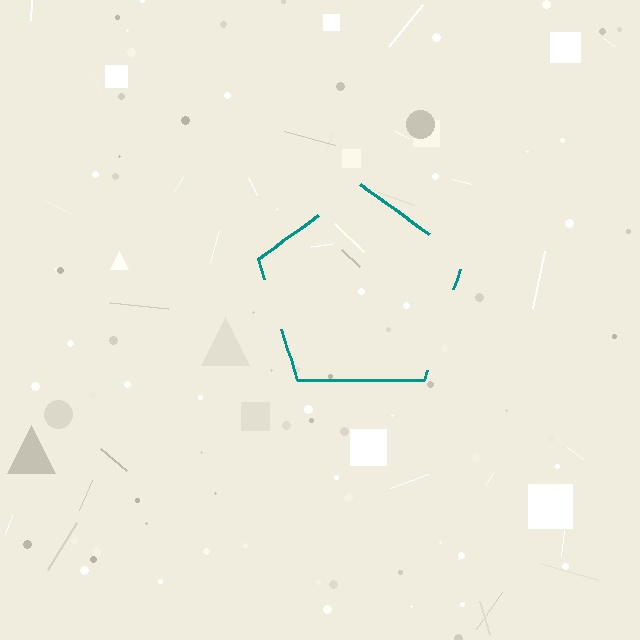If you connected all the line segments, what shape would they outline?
They would outline a pentagon.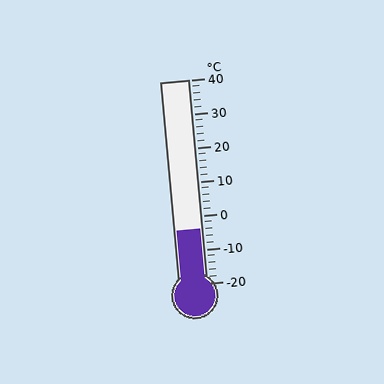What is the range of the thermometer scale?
The thermometer scale ranges from -20°C to 40°C.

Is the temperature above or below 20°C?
The temperature is below 20°C.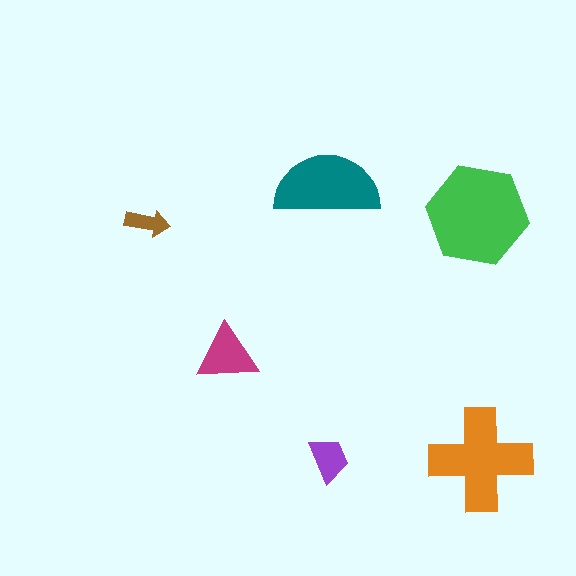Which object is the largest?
The green hexagon.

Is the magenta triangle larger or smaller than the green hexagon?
Smaller.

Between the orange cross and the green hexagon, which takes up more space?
The green hexagon.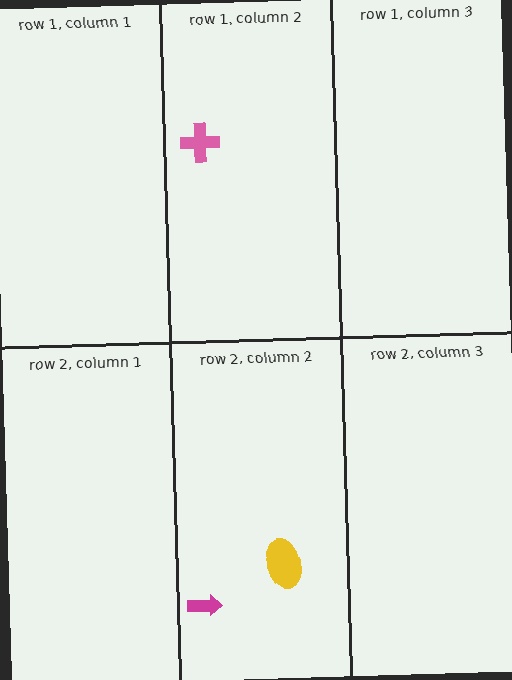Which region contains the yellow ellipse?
The row 2, column 2 region.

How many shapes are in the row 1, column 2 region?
1.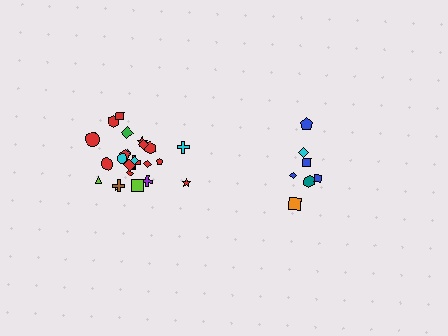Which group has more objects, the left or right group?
The left group.